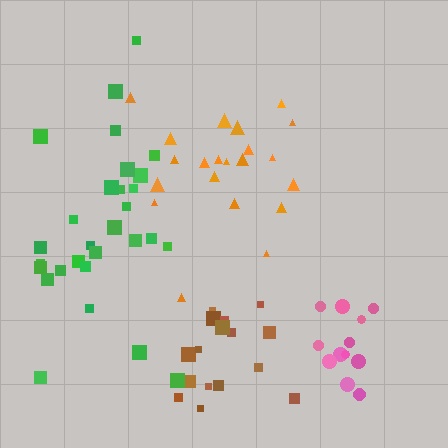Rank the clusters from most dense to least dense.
pink, brown, orange, green.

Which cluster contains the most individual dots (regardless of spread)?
Green (29).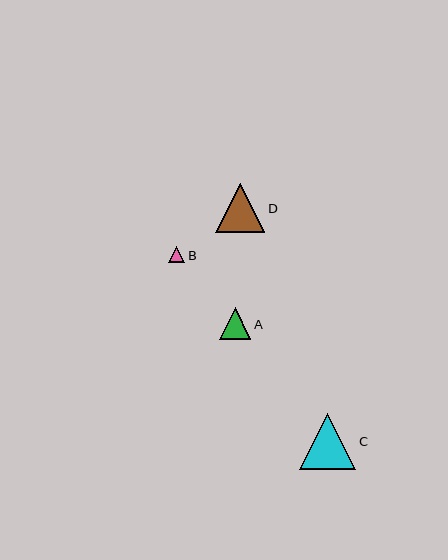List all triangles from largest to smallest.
From largest to smallest: C, D, A, B.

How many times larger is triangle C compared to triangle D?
Triangle C is approximately 1.1 times the size of triangle D.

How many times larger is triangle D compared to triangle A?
Triangle D is approximately 1.6 times the size of triangle A.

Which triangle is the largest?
Triangle C is the largest with a size of approximately 56 pixels.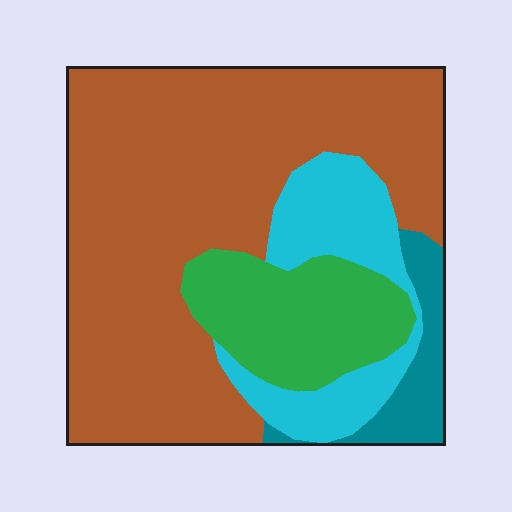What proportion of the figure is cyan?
Cyan takes up about one sixth (1/6) of the figure.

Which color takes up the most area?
Brown, at roughly 60%.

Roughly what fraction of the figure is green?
Green takes up about one sixth (1/6) of the figure.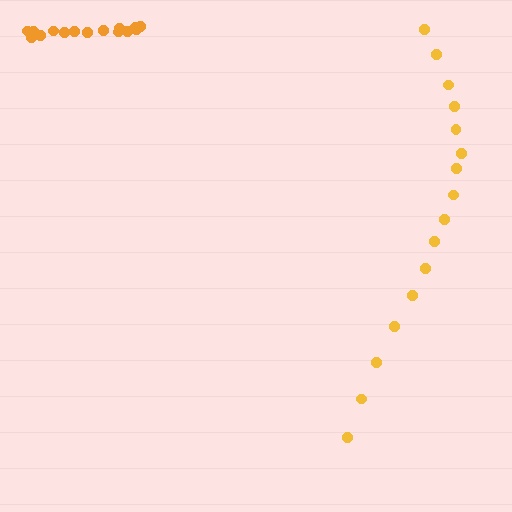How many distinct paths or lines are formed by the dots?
There are 2 distinct paths.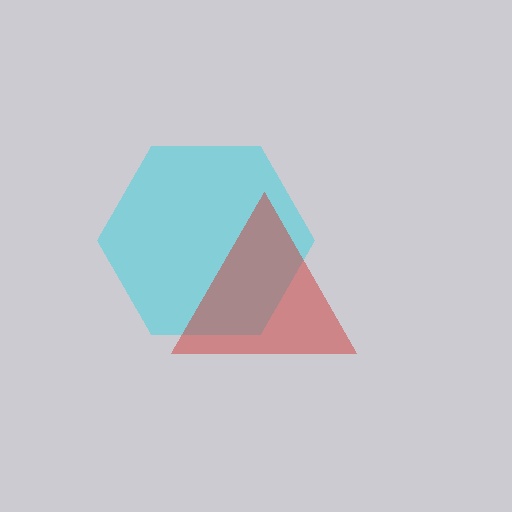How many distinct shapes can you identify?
There are 2 distinct shapes: a cyan hexagon, a red triangle.